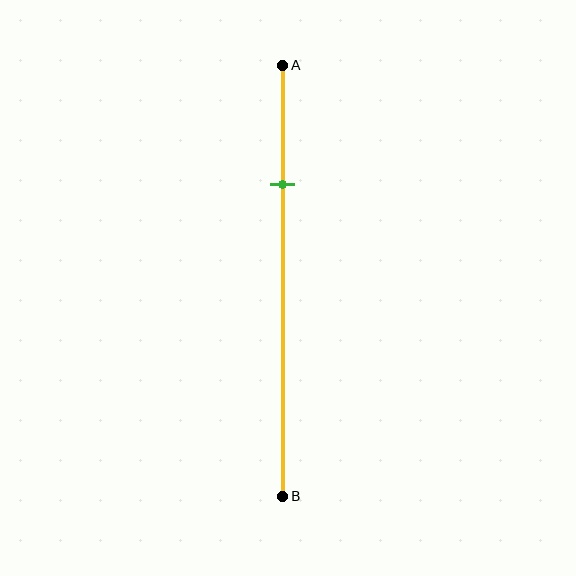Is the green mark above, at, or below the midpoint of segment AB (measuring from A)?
The green mark is above the midpoint of segment AB.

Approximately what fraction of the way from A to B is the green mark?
The green mark is approximately 30% of the way from A to B.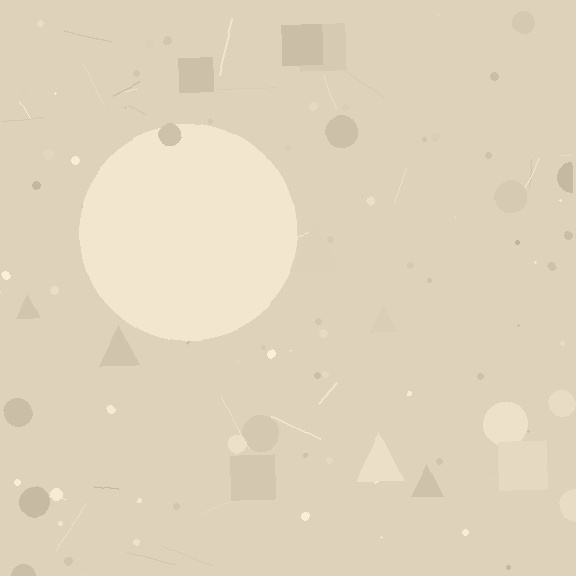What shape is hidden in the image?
A circle is hidden in the image.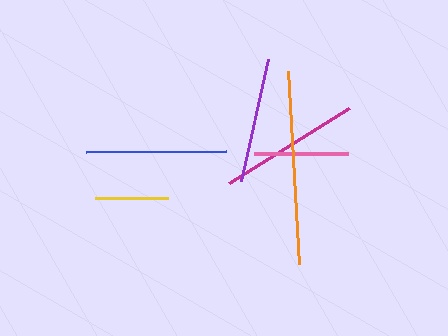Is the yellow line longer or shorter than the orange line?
The orange line is longer than the yellow line.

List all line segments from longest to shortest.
From longest to shortest: orange, magenta, blue, purple, pink, yellow.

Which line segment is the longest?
The orange line is the longest at approximately 193 pixels.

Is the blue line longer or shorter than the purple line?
The blue line is longer than the purple line.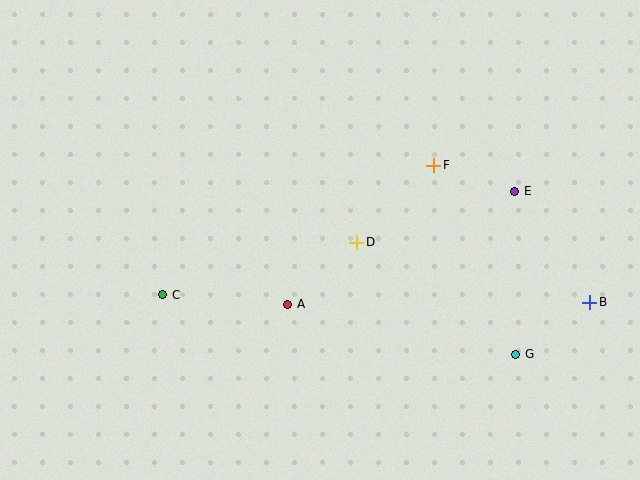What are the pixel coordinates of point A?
Point A is at (288, 304).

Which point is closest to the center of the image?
Point D at (357, 242) is closest to the center.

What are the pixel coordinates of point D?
Point D is at (357, 242).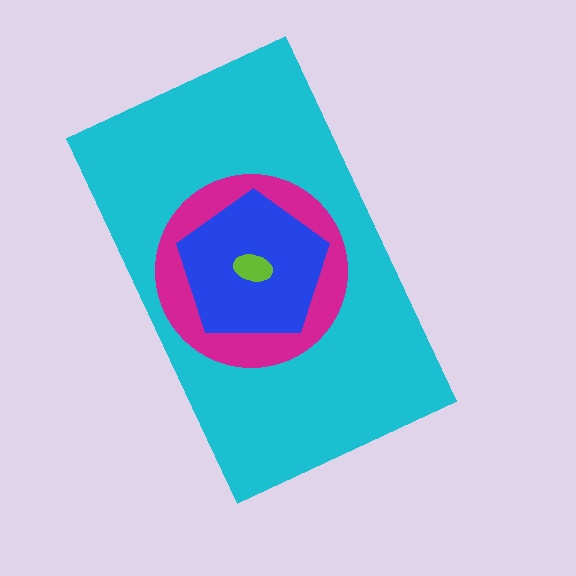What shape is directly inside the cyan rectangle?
The magenta circle.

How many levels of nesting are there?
4.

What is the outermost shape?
The cyan rectangle.